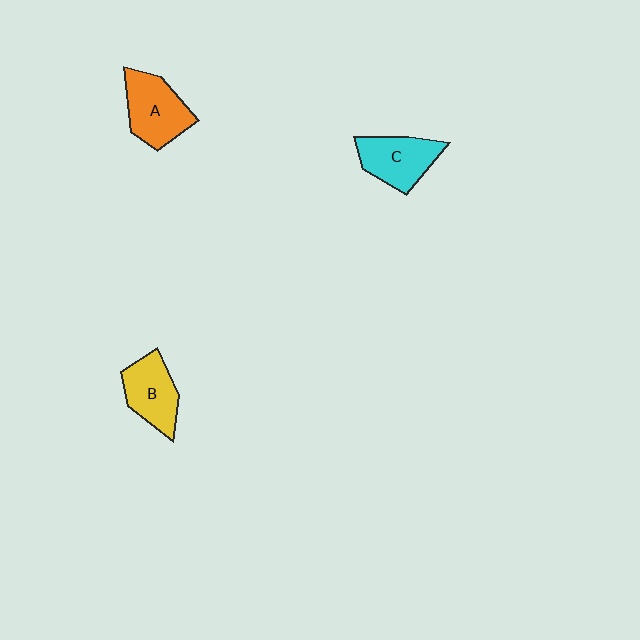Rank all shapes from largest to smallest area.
From largest to smallest: A (orange), C (cyan), B (yellow).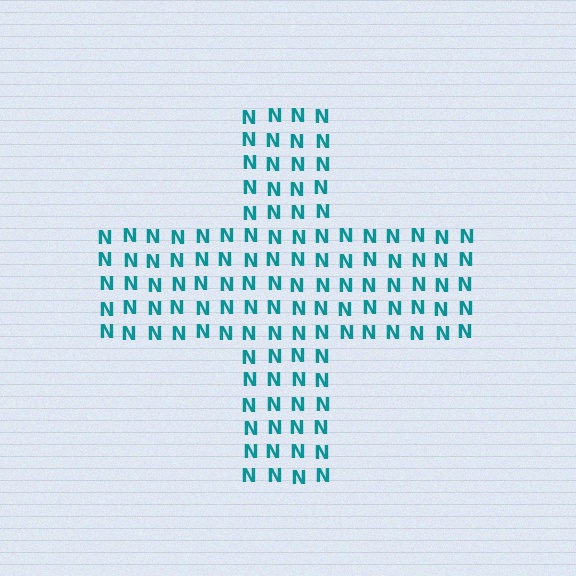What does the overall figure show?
The overall figure shows a cross.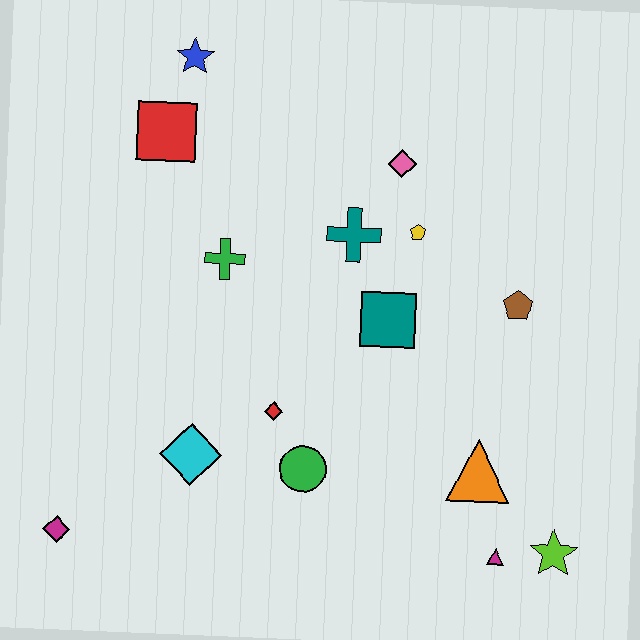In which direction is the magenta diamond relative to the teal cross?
The magenta diamond is below the teal cross.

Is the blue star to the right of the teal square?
No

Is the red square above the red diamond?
Yes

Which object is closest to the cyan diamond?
The red diamond is closest to the cyan diamond.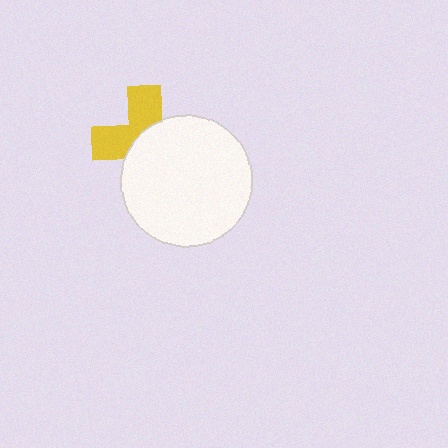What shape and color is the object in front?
The object in front is a white circle.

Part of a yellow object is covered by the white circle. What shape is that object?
It is a cross.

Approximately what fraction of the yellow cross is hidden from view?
Roughly 57% of the yellow cross is hidden behind the white circle.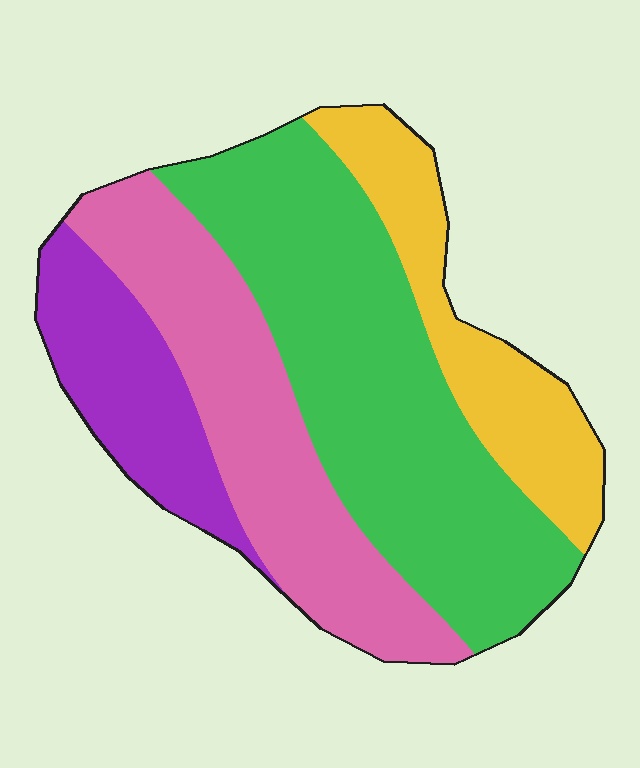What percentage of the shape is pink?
Pink takes up between a quarter and a half of the shape.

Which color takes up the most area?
Green, at roughly 40%.